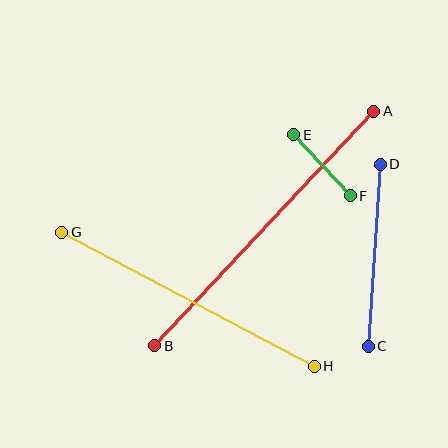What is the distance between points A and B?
The distance is approximately 321 pixels.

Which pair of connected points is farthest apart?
Points A and B are farthest apart.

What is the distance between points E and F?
The distance is approximately 83 pixels.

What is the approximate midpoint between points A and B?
The midpoint is at approximately (264, 228) pixels.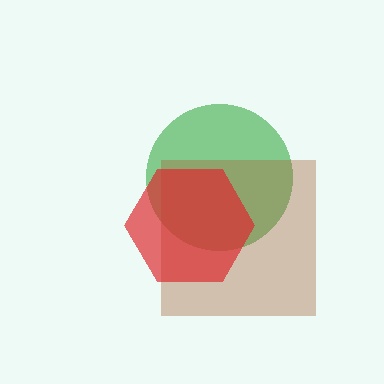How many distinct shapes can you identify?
There are 3 distinct shapes: a green circle, a brown square, a red hexagon.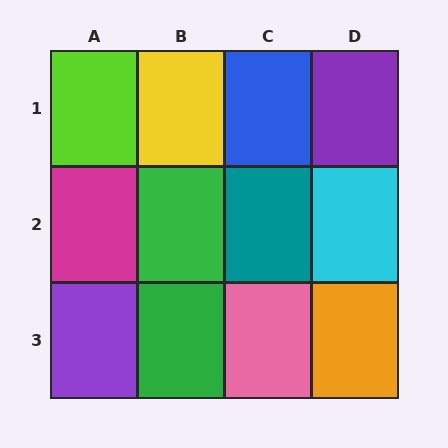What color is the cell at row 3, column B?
Green.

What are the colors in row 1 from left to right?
Lime, yellow, blue, purple.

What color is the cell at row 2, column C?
Teal.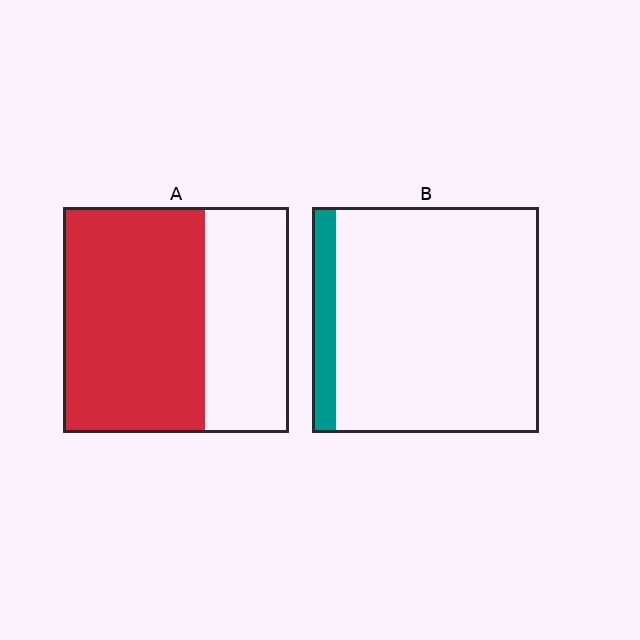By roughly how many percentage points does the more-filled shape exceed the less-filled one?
By roughly 50 percentage points (A over B).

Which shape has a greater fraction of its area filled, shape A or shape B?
Shape A.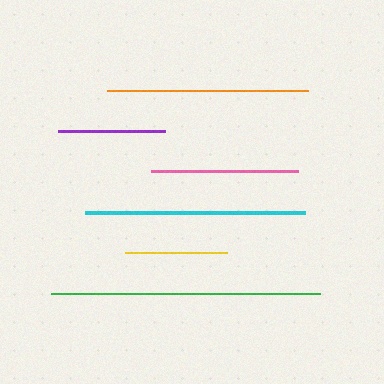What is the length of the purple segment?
The purple segment is approximately 107 pixels long.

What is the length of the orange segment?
The orange segment is approximately 201 pixels long.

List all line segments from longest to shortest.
From longest to shortest: green, cyan, orange, pink, purple, yellow.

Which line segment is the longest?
The green line is the longest at approximately 269 pixels.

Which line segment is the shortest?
The yellow line is the shortest at approximately 102 pixels.